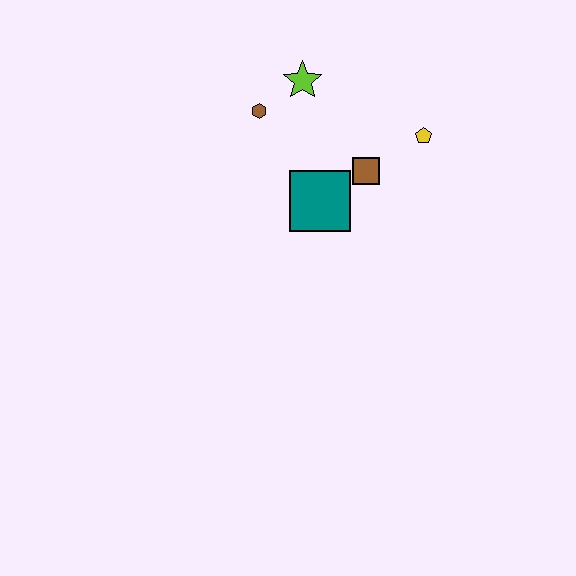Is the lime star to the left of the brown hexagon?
No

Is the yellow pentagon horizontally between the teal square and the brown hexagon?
No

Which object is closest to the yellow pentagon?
The brown square is closest to the yellow pentagon.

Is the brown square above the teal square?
Yes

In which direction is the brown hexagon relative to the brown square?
The brown hexagon is to the left of the brown square.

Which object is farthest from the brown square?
The brown hexagon is farthest from the brown square.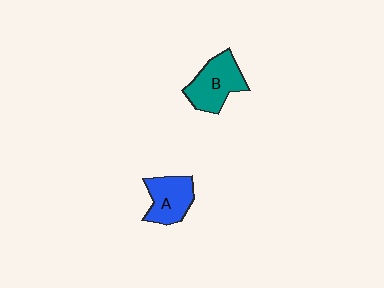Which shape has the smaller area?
Shape A (blue).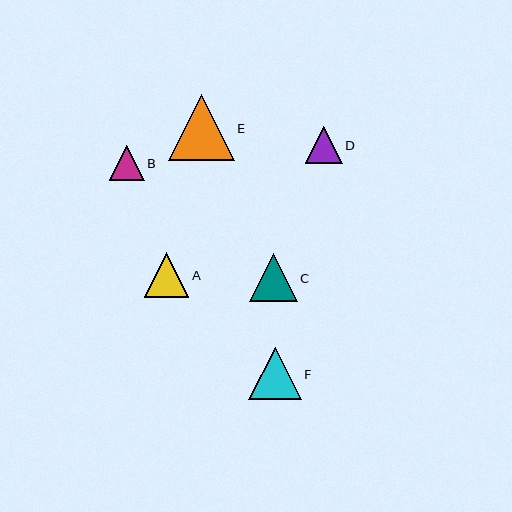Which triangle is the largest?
Triangle E is the largest with a size of approximately 66 pixels.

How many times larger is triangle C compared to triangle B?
Triangle C is approximately 1.4 times the size of triangle B.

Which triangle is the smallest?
Triangle B is the smallest with a size of approximately 35 pixels.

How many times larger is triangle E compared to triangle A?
Triangle E is approximately 1.5 times the size of triangle A.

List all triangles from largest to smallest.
From largest to smallest: E, F, C, A, D, B.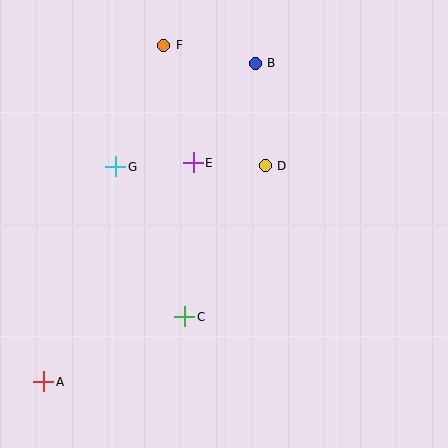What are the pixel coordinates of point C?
Point C is at (185, 317).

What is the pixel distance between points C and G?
The distance between C and G is 165 pixels.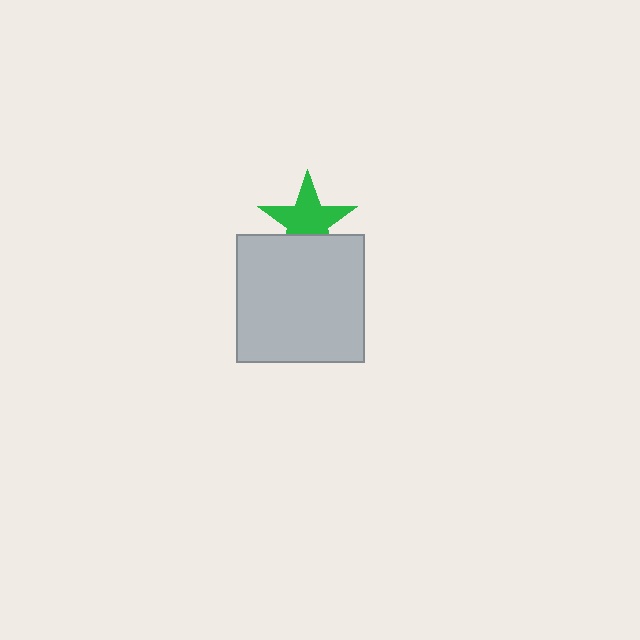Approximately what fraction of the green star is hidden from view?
Roughly 31% of the green star is hidden behind the light gray square.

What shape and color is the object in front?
The object in front is a light gray square.